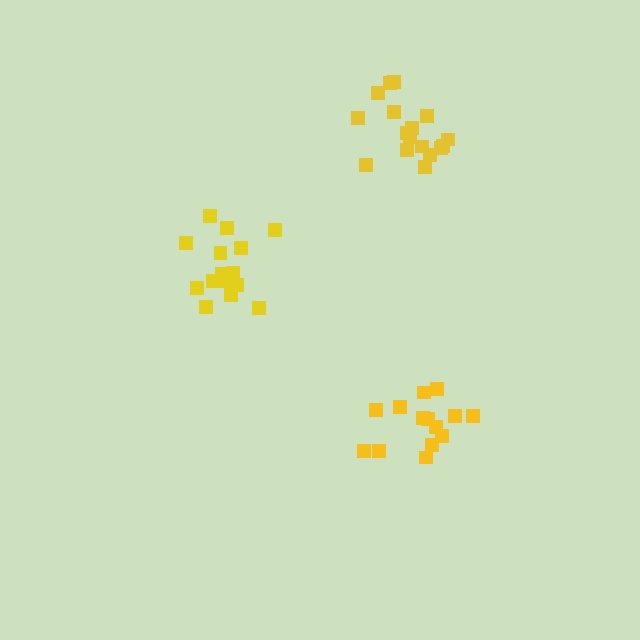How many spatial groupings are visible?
There are 3 spatial groupings.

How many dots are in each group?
Group 1: 15 dots, Group 2: 14 dots, Group 3: 17 dots (46 total).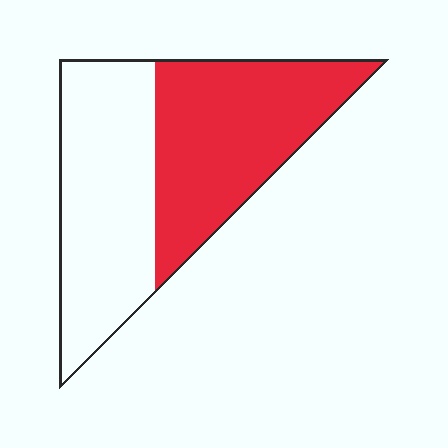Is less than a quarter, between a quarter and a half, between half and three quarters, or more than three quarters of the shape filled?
Between half and three quarters.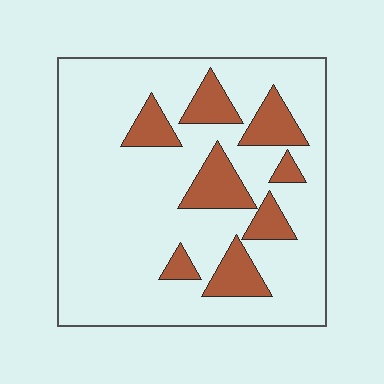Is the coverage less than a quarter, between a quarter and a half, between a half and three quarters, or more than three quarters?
Less than a quarter.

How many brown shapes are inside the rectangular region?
8.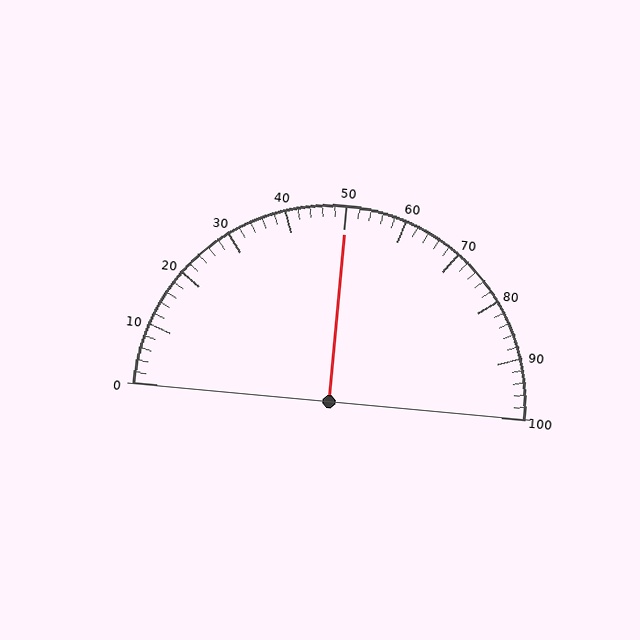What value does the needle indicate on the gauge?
The needle indicates approximately 50.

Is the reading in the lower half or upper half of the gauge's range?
The reading is in the upper half of the range (0 to 100).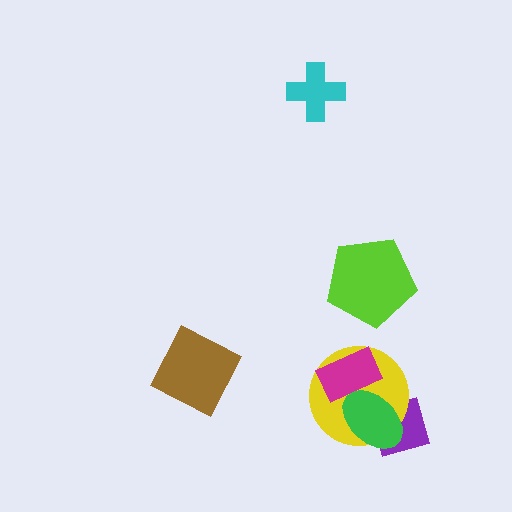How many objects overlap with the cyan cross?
0 objects overlap with the cyan cross.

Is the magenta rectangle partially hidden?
Yes, it is partially covered by another shape.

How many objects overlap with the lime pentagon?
0 objects overlap with the lime pentagon.